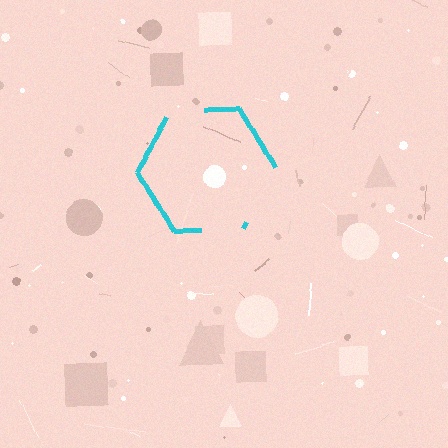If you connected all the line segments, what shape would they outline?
They would outline a hexagon.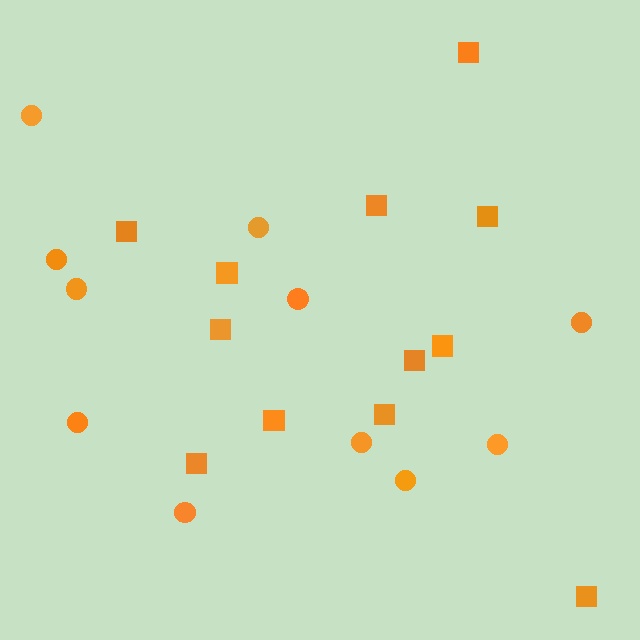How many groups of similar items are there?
There are 2 groups: one group of circles (11) and one group of squares (12).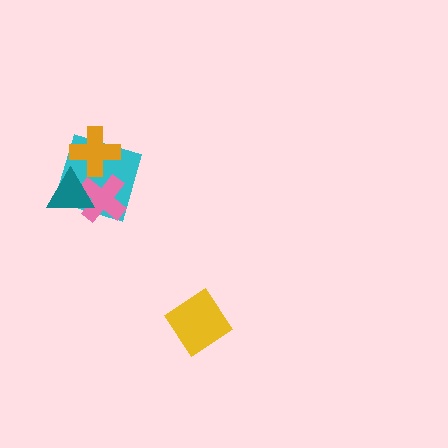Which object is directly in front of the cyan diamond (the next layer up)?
The pink cross is directly in front of the cyan diamond.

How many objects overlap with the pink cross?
2 objects overlap with the pink cross.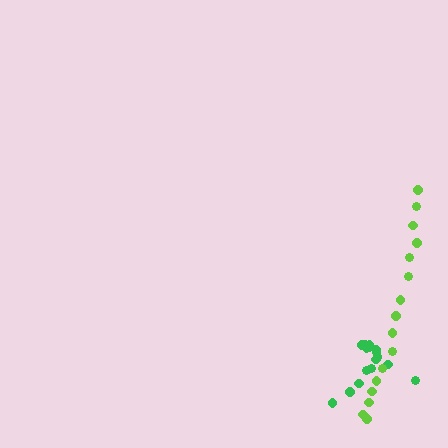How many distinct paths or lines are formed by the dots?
There are 2 distinct paths.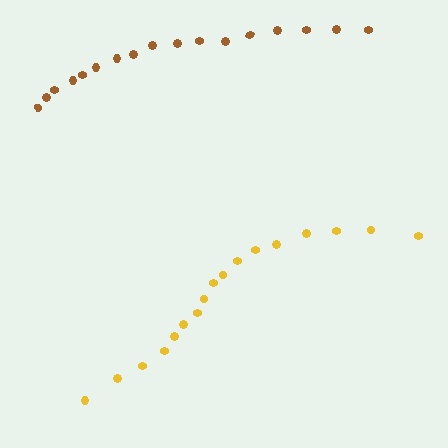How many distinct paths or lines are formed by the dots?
There are 2 distinct paths.